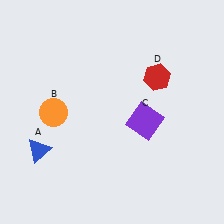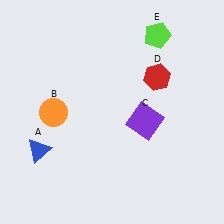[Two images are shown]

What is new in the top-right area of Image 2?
A lime pentagon (E) was added in the top-right area of Image 2.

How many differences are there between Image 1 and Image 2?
There is 1 difference between the two images.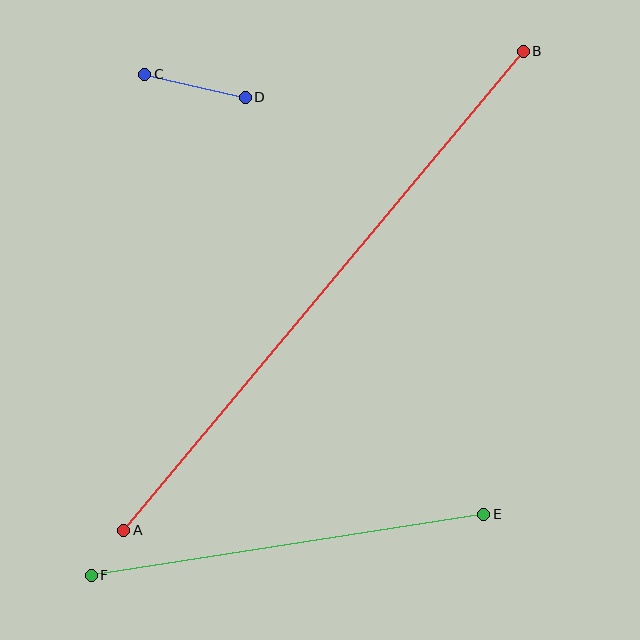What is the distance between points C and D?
The distance is approximately 103 pixels.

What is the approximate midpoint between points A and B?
The midpoint is at approximately (324, 291) pixels.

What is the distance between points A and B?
The distance is approximately 624 pixels.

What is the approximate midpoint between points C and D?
The midpoint is at approximately (195, 86) pixels.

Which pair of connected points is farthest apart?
Points A and B are farthest apart.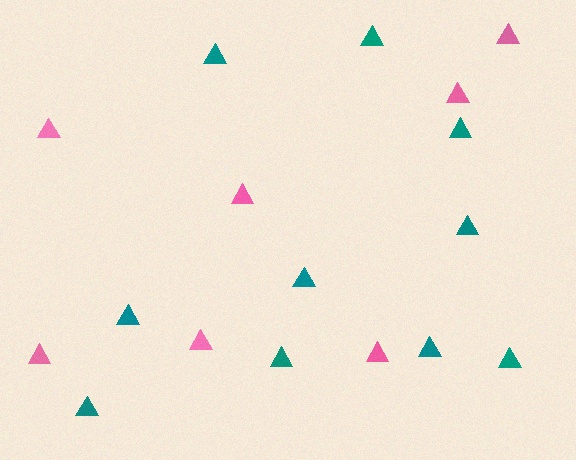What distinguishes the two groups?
There are 2 groups: one group of teal triangles (10) and one group of pink triangles (7).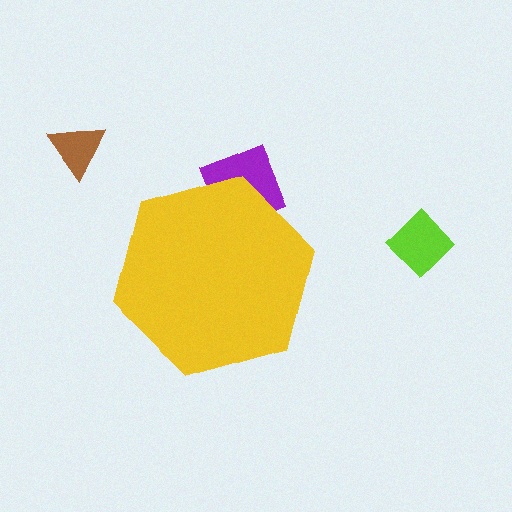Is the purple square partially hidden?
Yes, the purple square is partially hidden behind the yellow hexagon.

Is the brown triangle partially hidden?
No, the brown triangle is fully visible.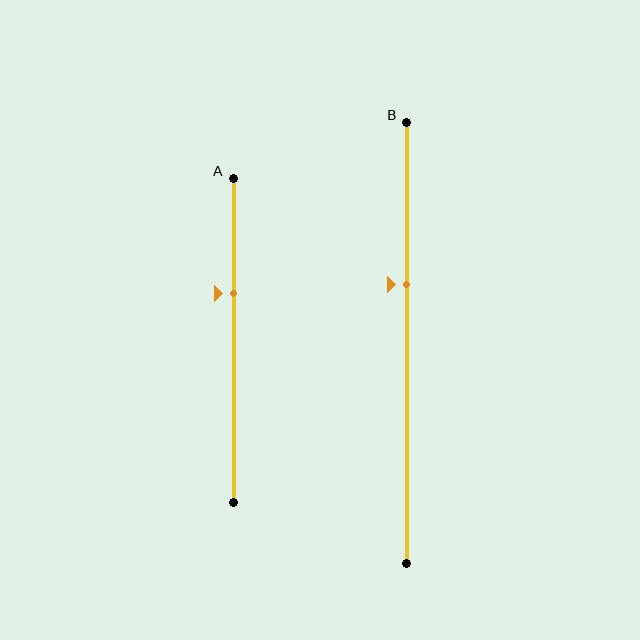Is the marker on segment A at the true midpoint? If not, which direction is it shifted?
No, the marker on segment A is shifted upward by about 14% of the segment length.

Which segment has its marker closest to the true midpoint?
Segment B has its marker closest to the true midpoint.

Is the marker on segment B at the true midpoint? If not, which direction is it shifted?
No, the marker on segment B is shifted upward by about 13% of the segment length.